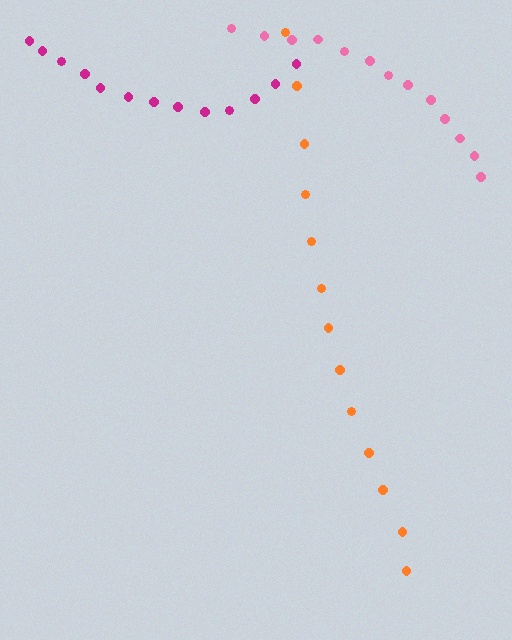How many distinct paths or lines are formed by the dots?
There are 3 distinct paths.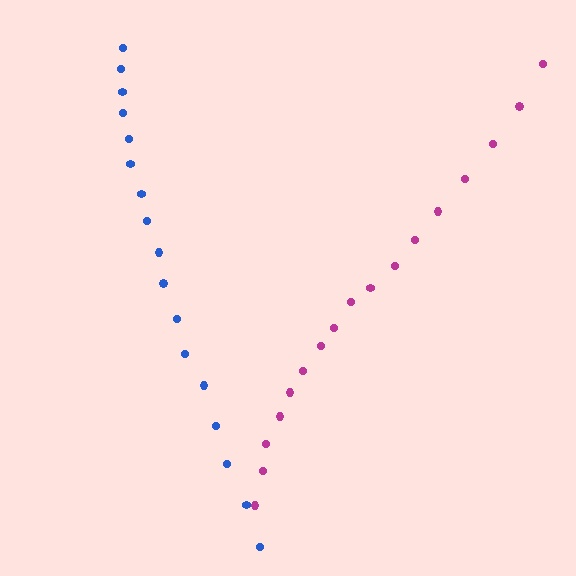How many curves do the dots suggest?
There are 2 distinct paths.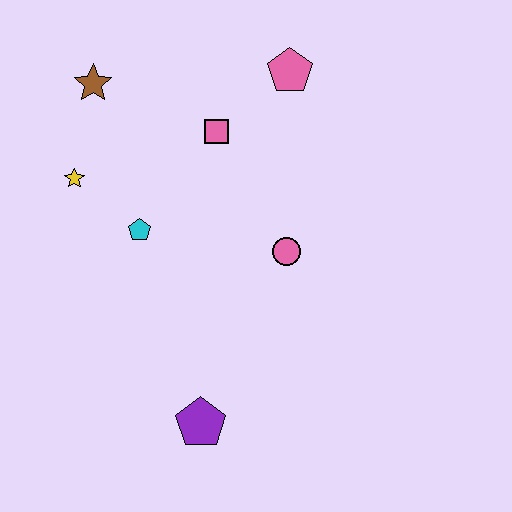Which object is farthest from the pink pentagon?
The purple pentagon is farthest from the pink pentagon.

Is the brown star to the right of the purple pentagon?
No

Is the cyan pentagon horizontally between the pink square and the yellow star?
Yes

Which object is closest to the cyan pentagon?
The yellow star is closest to the cyan pentagon.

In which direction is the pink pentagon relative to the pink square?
The pink pentagon is to the right of the pink square.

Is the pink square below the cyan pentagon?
No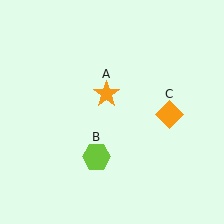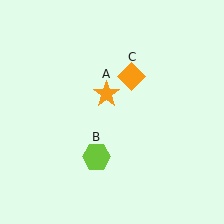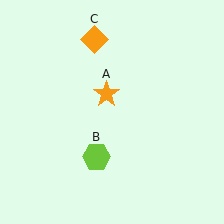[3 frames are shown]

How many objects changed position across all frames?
1 object changed position: orange diamond (object C).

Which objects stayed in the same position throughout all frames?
Orange star (object A) and lime hexagon (object B) remained stationary.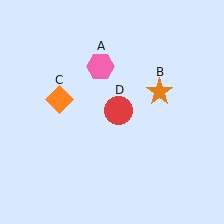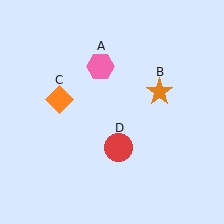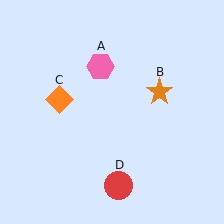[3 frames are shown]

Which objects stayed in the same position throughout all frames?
Pink hexagon (object A) and orange star (object B) and orange diamond (object C) remained stationary.